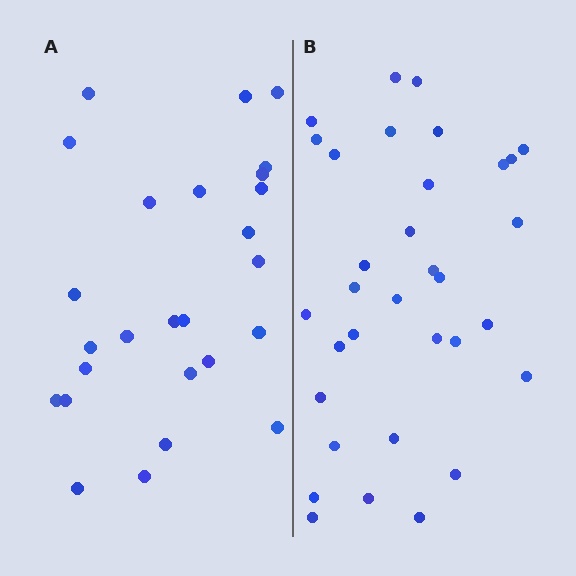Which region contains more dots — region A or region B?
Region B (the right region) has more dots.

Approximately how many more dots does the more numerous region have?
Region B has roughly 8 or so more dots than region A.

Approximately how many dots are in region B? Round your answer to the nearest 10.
About 30 dots. (The exact count is 33, which rounds to 30.)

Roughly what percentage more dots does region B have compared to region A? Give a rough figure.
About 25% more.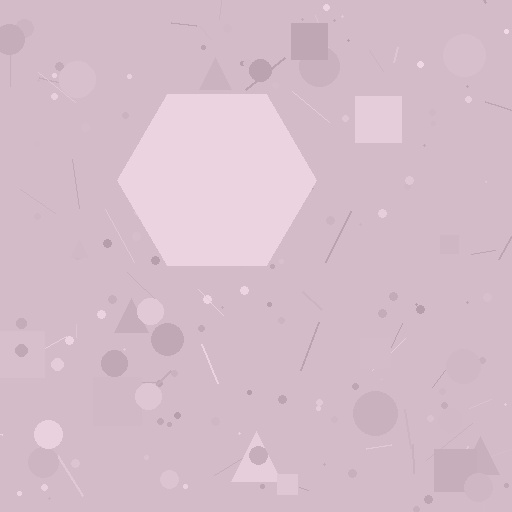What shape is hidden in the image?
A hexagon is hidden in the image.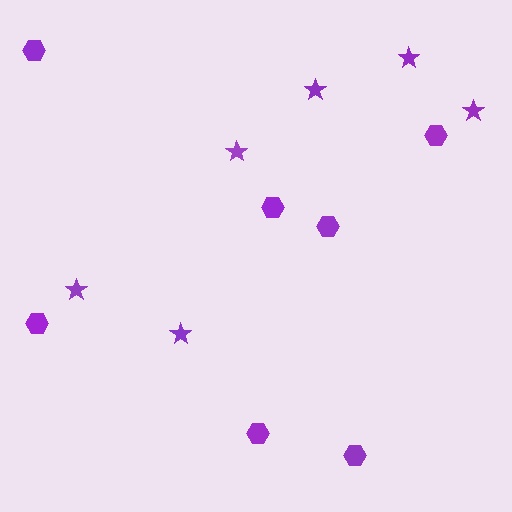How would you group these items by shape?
There are 2 groups: one group of stars (6) and one group of hexagons (7).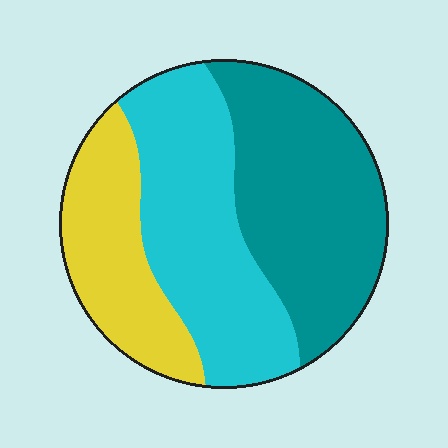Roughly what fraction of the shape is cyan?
Cyan takes up about three eighths (3/8) of the shape.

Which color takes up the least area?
Yellow, at roughly 25%.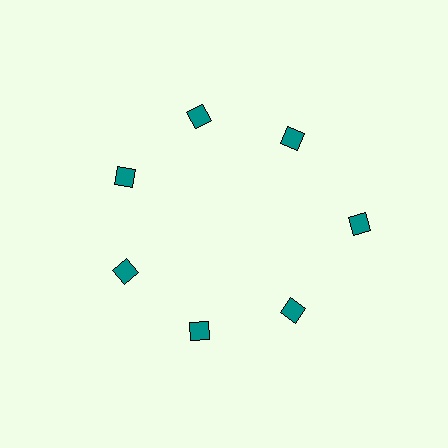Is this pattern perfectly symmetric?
No. The 7 teal diamonds are arranged in a ring, but one element near the 3 o'clock position is pushed outward from the center, breaking the 7-fold rotational symmetry.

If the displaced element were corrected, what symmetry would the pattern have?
It would have 7-fold rotational symmetry — the pattern would map onto itself every 51 degrees.